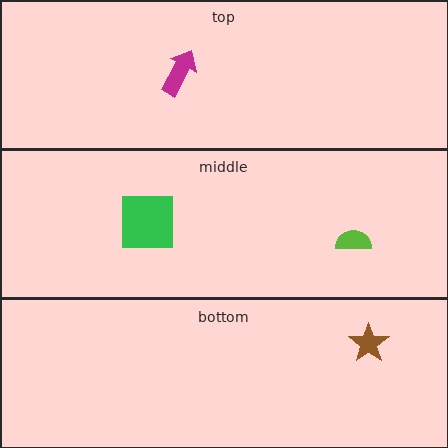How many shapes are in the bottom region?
1.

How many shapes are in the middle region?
2.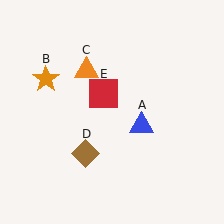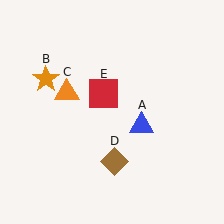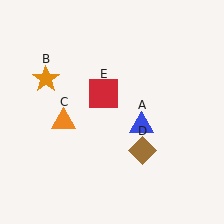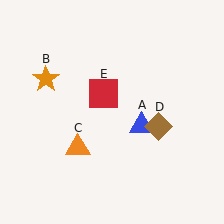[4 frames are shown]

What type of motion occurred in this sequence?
The orange triangle (object C), brown diamond (object D) rotated counterclockwise around the center of the scene.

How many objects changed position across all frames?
2 objects changed position: orange triangle (object C), brown diamond (object D).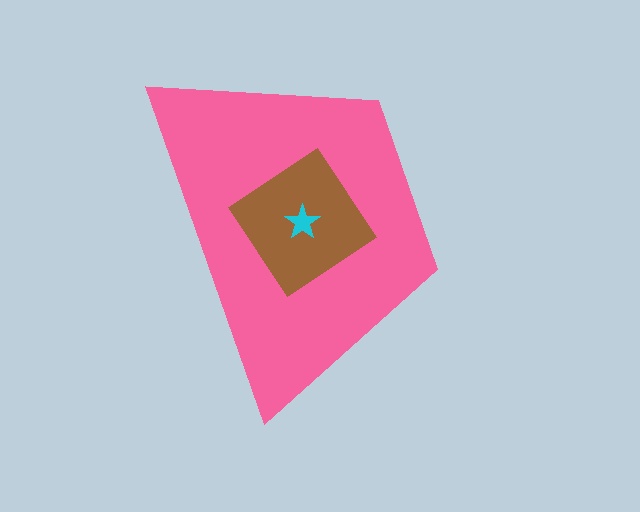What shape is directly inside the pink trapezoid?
The brown diamond.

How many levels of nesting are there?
3.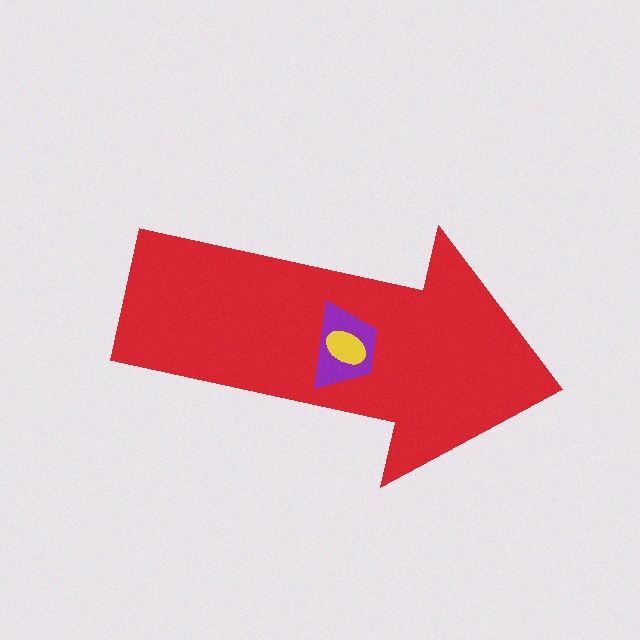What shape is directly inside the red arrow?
The purple trapezoid.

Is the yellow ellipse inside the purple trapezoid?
Yes.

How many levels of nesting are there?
3.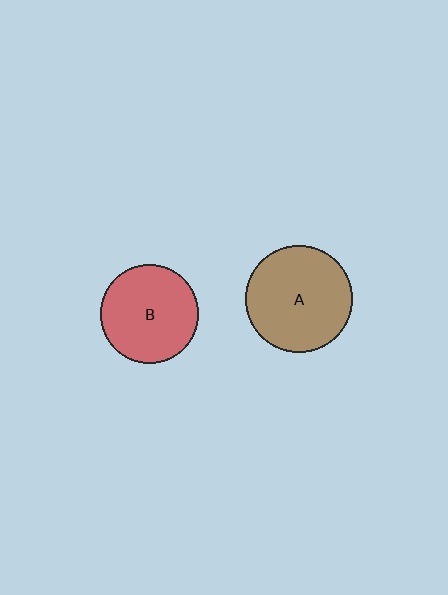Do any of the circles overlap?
No, none of the circles overlap.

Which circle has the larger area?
Circle A (brown).